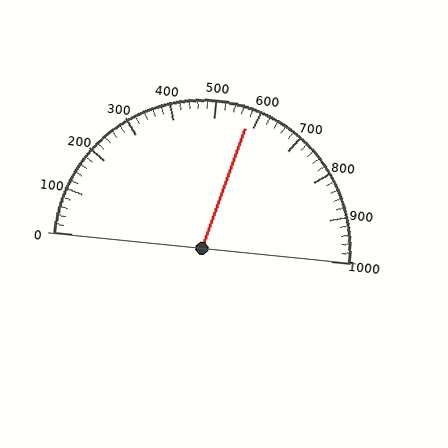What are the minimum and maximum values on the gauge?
The gauge ranges from 0 to 1000.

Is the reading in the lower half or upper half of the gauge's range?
The reading is in the upper half of the range (0 to 1000).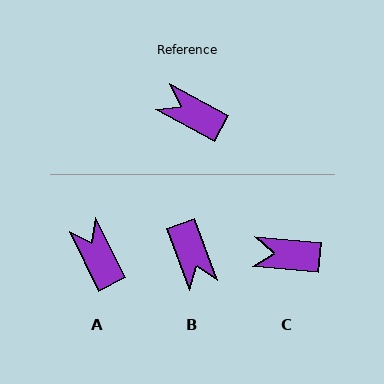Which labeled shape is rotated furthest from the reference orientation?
B, about 139 degrees away.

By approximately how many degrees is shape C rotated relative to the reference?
Approximately 22 degrees counter-clockwise.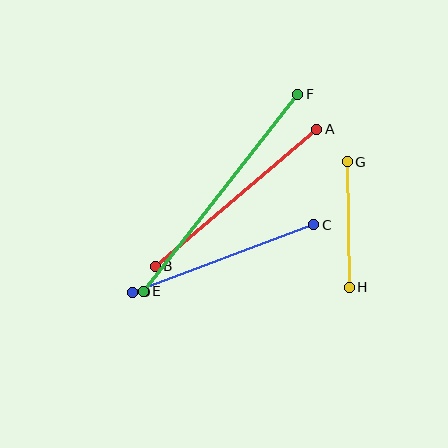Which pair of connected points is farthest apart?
Points E and F are farthest apart.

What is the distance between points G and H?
The distance is approximately 125 pixels.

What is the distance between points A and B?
The distance is approximately 212 pixels.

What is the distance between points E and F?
The distance is approximately 250 pixels.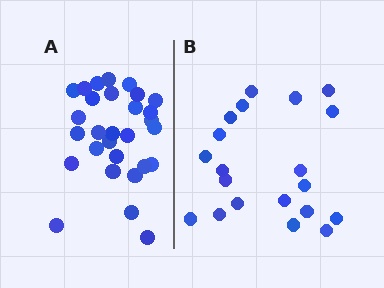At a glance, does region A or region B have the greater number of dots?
Region A (the left region) has more dots.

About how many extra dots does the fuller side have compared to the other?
Region A has roughly 8 or so more dots than region B.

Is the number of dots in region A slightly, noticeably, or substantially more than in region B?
Region A has substantially more. The ratio is roughly 1.4 to 1.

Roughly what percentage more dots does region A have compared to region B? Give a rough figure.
About 45% more.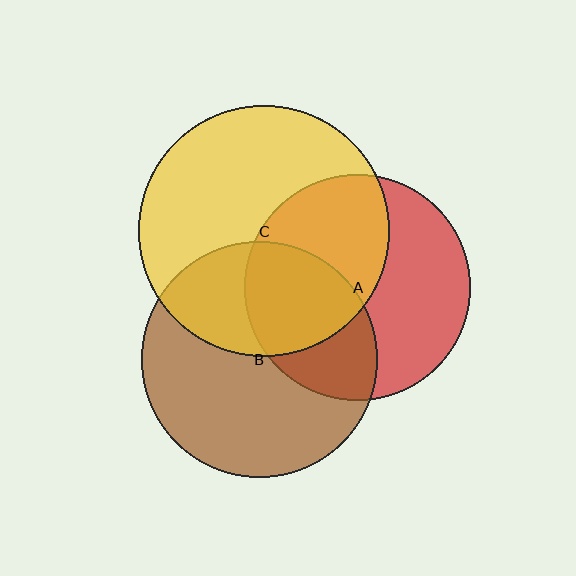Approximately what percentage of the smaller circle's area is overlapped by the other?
Approximately 40%.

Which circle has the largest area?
Circle C (yellow).